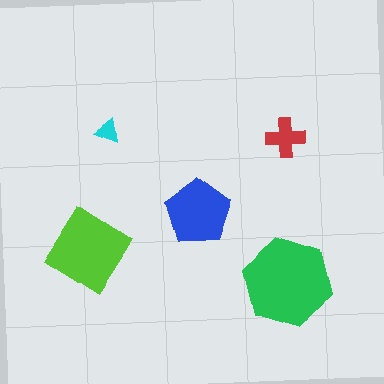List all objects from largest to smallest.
The green hexagon, the lime diamond, the blue pentagon, the red cross, the cyan triangle.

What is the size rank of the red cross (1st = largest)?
4th.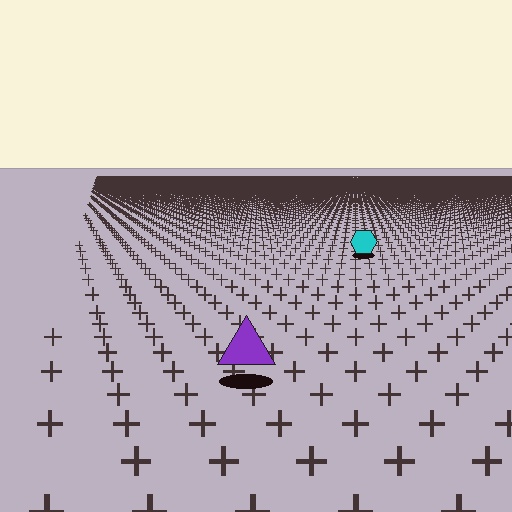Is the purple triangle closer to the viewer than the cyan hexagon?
Yes. The purple triangle is closer — you can tell from the texture gradient: the ground texture is coarser near it.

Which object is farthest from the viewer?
The cyan hexagon is farthest from the viewer. It appears smaller and the ground texture around it is denser.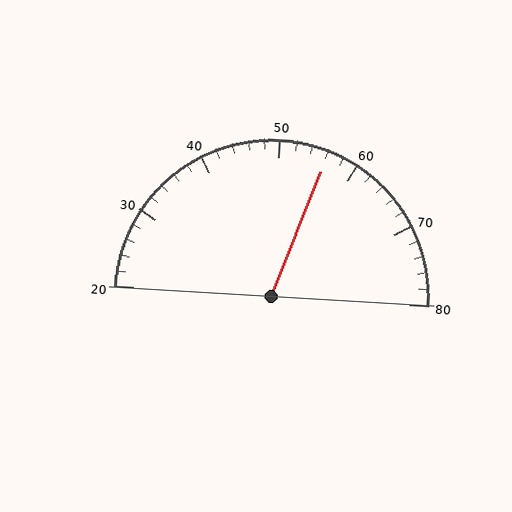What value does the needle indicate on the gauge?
The needle indicates approximately 56.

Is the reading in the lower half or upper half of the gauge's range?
The reading is in the upper half of the range (20 to 80).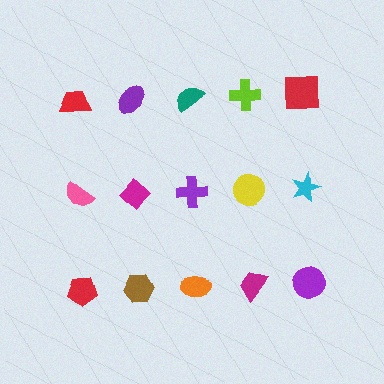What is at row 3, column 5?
A purple circle.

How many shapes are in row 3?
5 shapes.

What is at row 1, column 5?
A red square.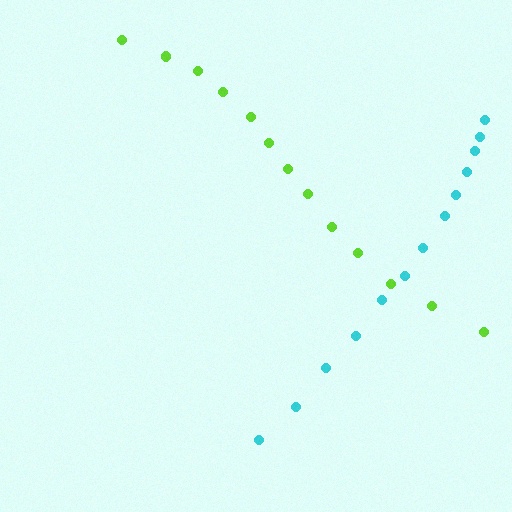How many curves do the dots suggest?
There are 2 distinct paths.